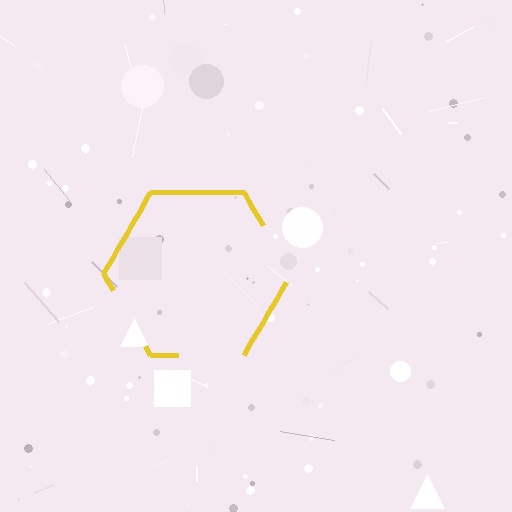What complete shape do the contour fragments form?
The contour fragments form a hexagon.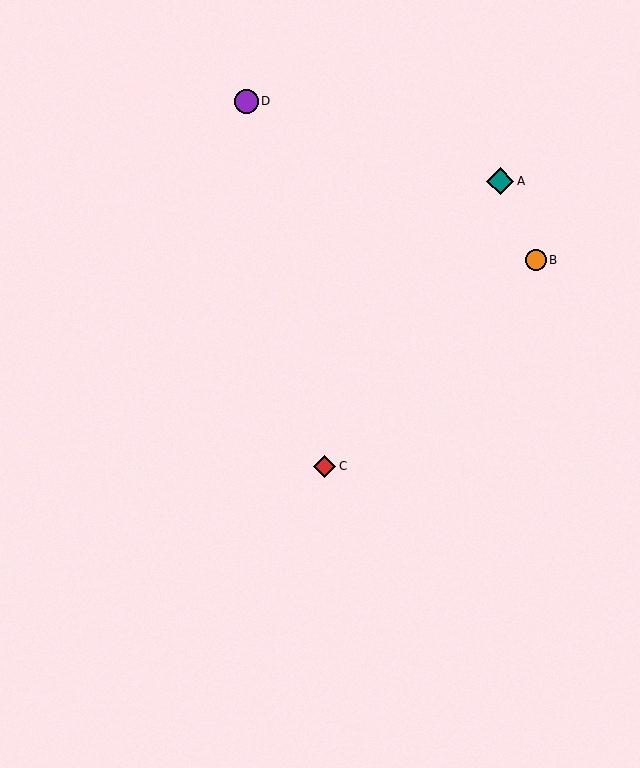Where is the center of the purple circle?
The center of the purple circle is at (246, 101).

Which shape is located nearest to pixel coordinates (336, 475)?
The red diamond (labeled C) at (325, 466) is nearest to that location.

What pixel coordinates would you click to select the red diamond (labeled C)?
Click at (325, 466) to select the red diamond C.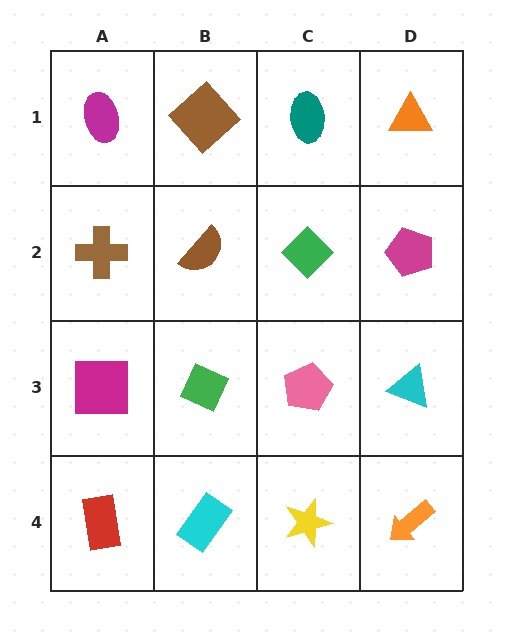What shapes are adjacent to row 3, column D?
A magenta pentagon (row 2, column D), an orange arrow (row 4, column D), a pink pentagon (row 3, column C).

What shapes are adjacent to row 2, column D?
An orange triangle (row 1, column D), a cyan triangle (row 3, column D), a green diamond (row 2, column C).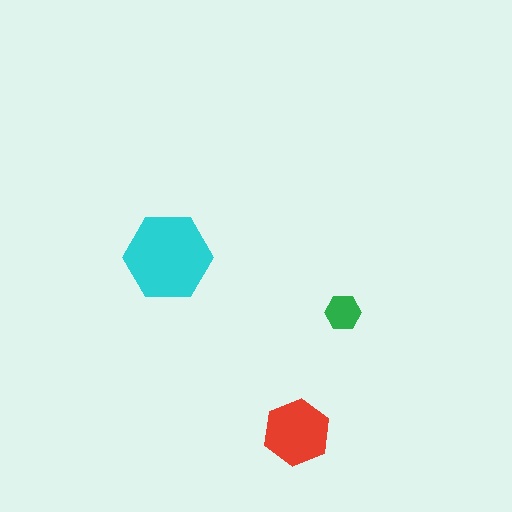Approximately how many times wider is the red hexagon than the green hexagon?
About 2 times wider.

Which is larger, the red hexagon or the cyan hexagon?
The cyan one.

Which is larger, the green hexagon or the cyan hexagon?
The cyan one.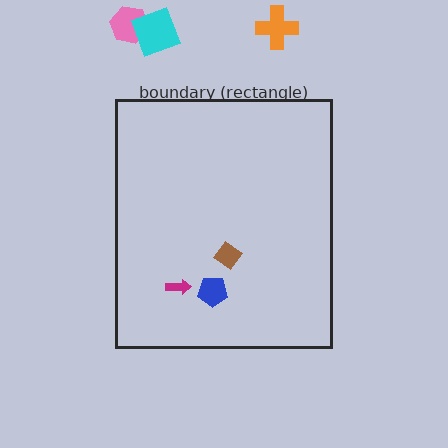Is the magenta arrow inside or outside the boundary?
Inside.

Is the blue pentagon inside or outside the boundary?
Inside.